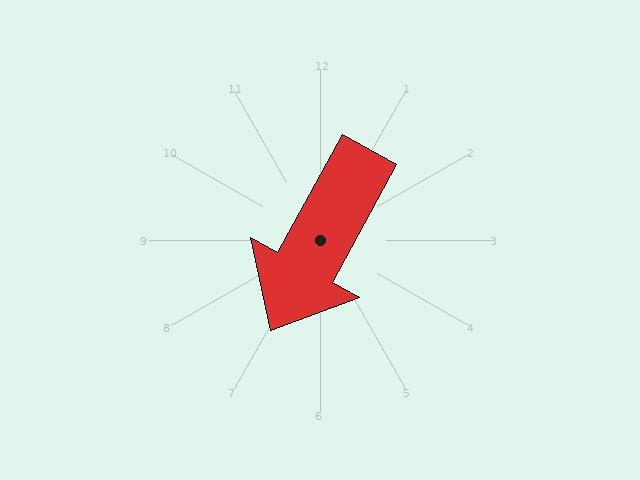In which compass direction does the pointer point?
Southwest.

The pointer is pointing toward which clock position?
Roughly 7 o'clock.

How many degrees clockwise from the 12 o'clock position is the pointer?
Approximately 209 degrees.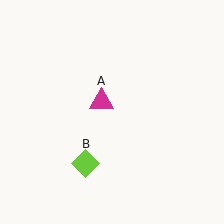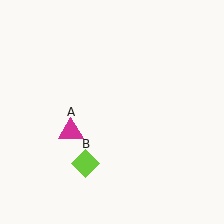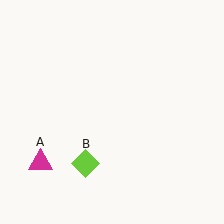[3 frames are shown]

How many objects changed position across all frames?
1 object changed position: magenta triangle (object A).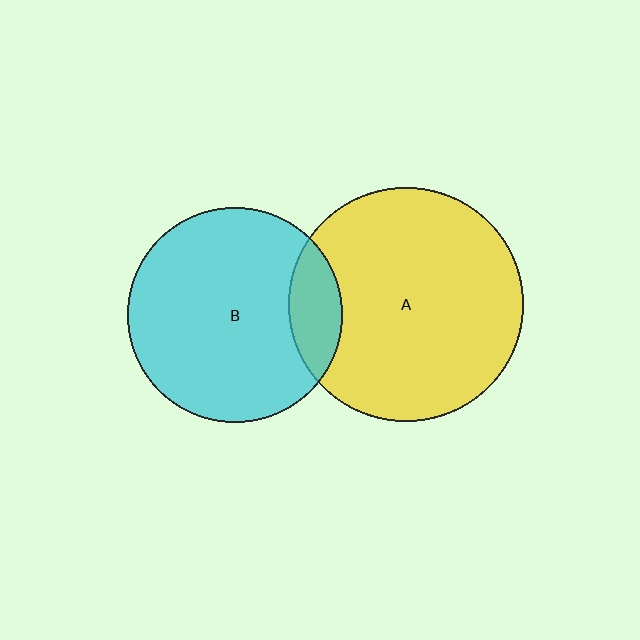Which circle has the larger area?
Circle A (yellow).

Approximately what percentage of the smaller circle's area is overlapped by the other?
Approximately 15%.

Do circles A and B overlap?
Yes.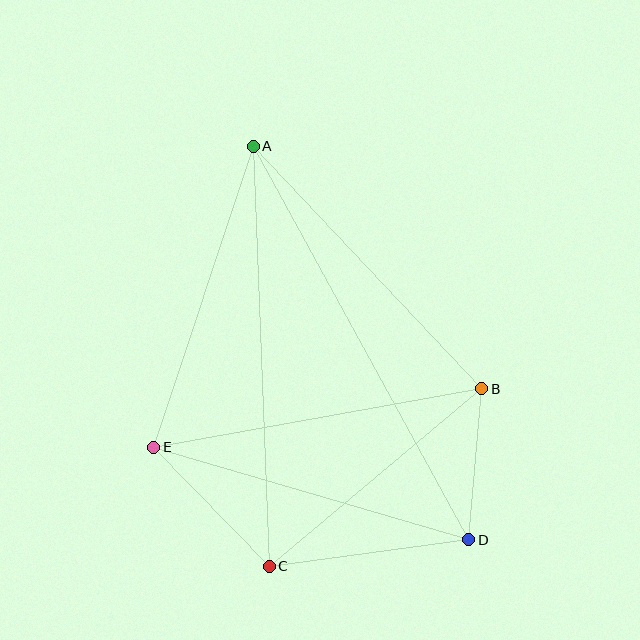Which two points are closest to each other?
Points B and D are closest to each other.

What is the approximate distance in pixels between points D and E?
The distance between D and E is approximately 328 pixels.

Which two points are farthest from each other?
Points A and D are farthest from each other.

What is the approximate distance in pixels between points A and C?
The distance between A and C is approximately 420 pixels.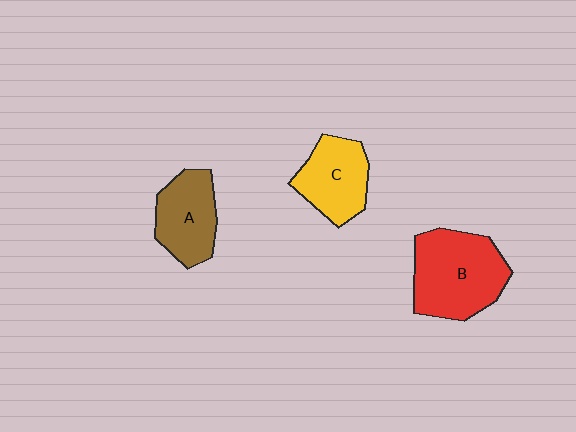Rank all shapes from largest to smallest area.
From largest to smallest: B (red), C (yellow), A (brown).